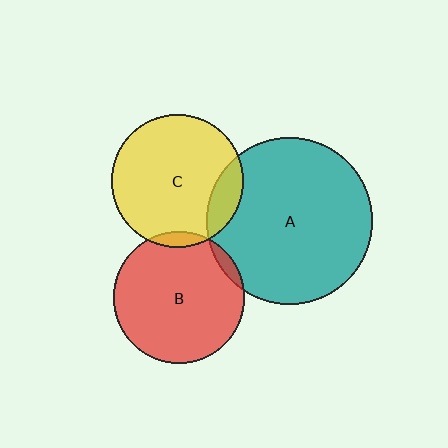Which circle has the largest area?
Circle A (teal).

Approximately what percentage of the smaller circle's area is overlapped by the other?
Approximately 5%.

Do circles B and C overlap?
Yes.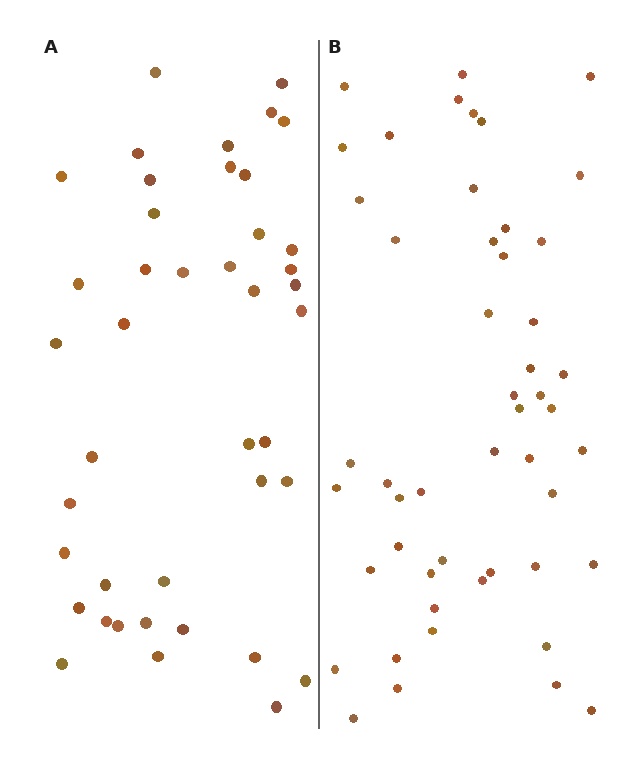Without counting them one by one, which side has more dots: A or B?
Region B (the right region) has more dots.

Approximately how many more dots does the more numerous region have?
Region B has roughly 8 or so more dots than region A.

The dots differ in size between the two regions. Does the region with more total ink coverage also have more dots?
No. Region A has more total ink coverage because its dots are larger, but region B actually contains more individual dots. Total area can be misleading — the number of items is what matters here.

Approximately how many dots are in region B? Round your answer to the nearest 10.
About 50 dots.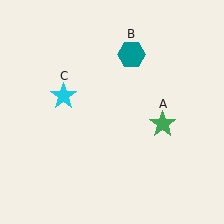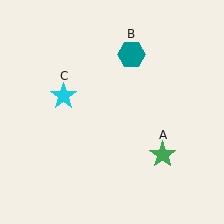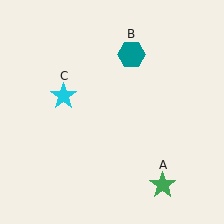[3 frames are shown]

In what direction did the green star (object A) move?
The green star (object A) moved down.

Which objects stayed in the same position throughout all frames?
Teal hexagon (object B) and cyan star (object C) remained stationary.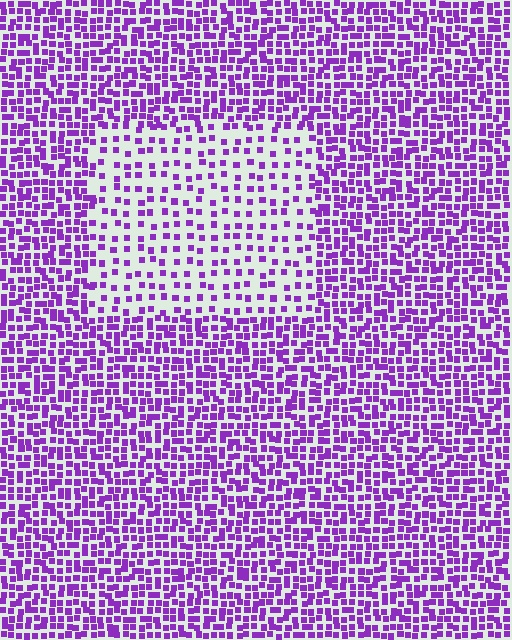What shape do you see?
I see a rectangle.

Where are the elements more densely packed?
The elements are more densely packed outside the rectangle boundary.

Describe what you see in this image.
The image contains small purple elements arranged at two different densities. A rectangle-shaped region is visible where the elements are less densely packed than the surrounding area.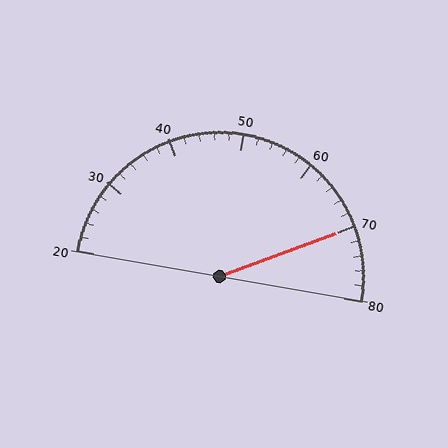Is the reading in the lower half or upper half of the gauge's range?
The reading is in the upper half of the range (20 to 80).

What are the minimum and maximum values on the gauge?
The gauge ranges from 20 to 80.